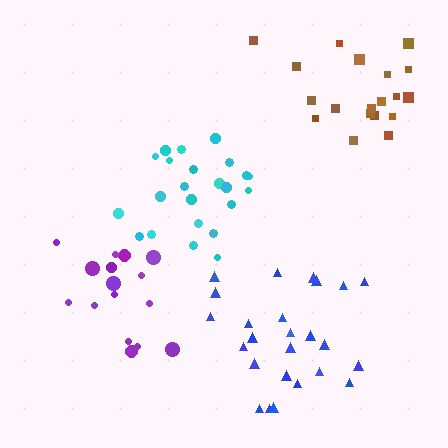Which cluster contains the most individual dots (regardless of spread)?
Blue (25).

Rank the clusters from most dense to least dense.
cyan, purple, brown, blue.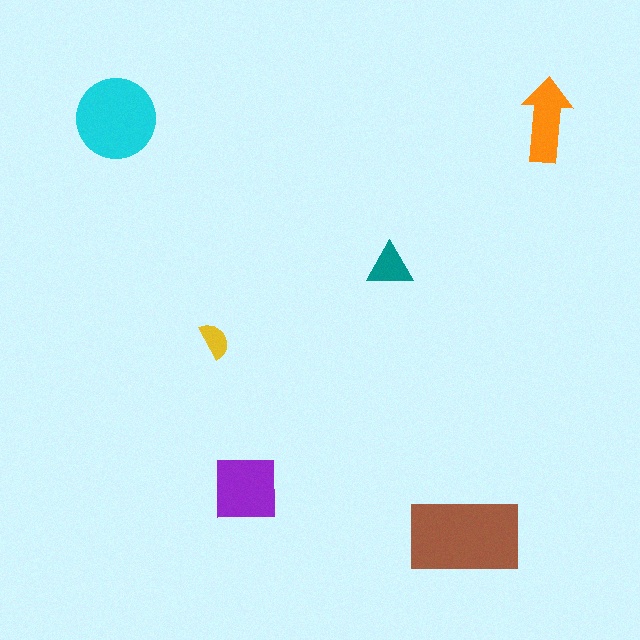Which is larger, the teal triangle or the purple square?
The purple square.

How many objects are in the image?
There are 6 objects in the image.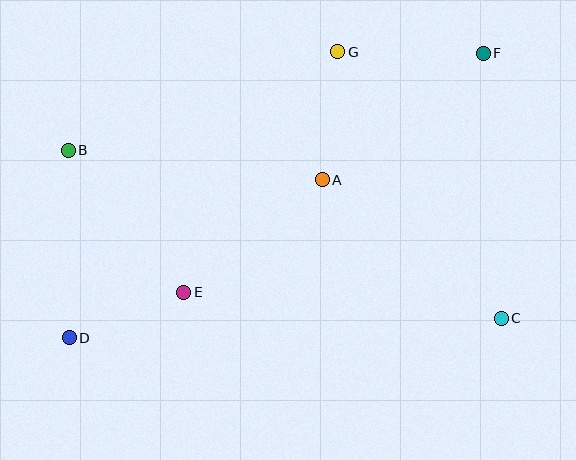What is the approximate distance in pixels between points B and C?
The distance between B and C is approximately 464 pixels.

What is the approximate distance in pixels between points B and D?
The distance between B and D is approximately 188 pixels.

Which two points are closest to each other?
Points D and E are closest to each other.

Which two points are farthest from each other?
Points D and F are farthest from each other.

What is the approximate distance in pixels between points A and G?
The distance between A and G is approximately 129 pixels.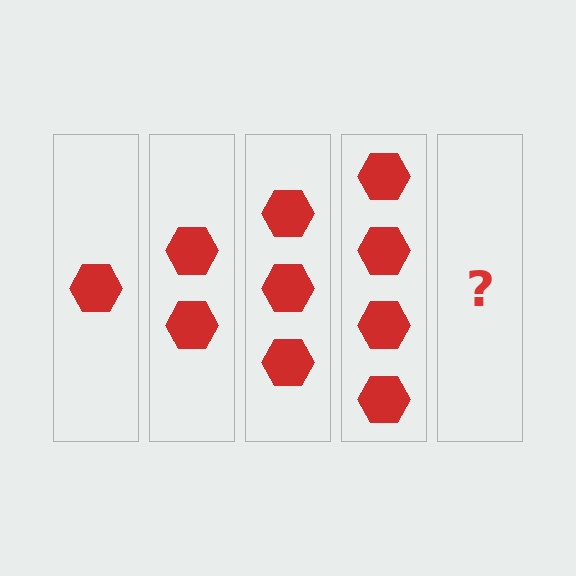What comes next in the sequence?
The next element should be 5 hexagons.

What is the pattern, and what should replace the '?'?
The pattern is that each step adds one more hexagon. The '?' should be 5 hexagons.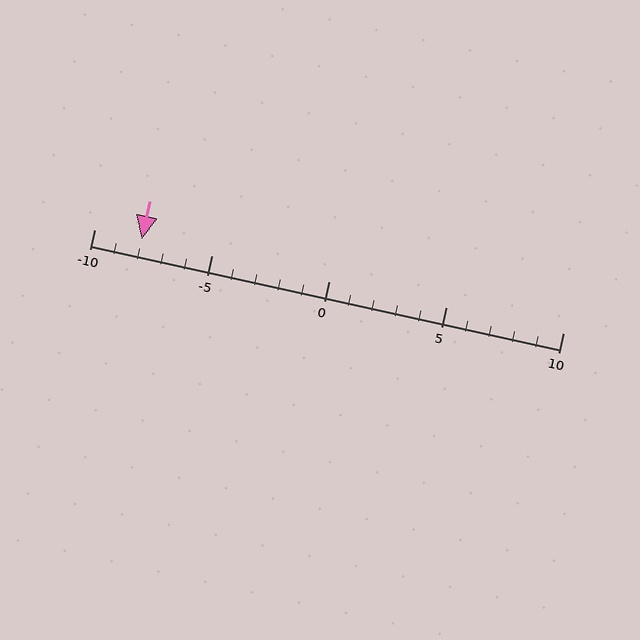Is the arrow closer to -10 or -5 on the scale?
The arrow is closer to -10.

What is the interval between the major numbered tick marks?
The major tick marks are spaced 5 units apart.